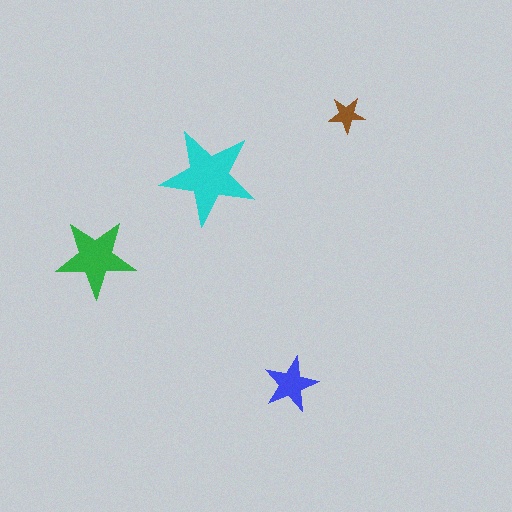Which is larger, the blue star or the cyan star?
The cyan one.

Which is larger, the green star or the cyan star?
The cyan one.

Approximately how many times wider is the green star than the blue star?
About 1.5 times wider.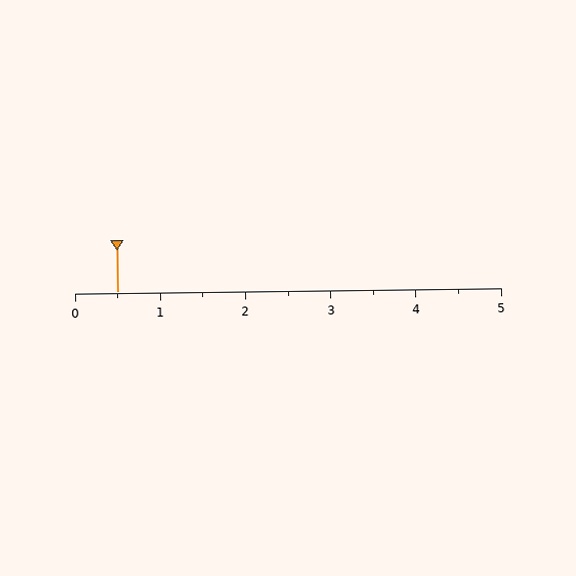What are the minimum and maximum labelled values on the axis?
The axis runs from 0 to 5.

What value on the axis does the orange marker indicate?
The marker indicates approximately 0.5.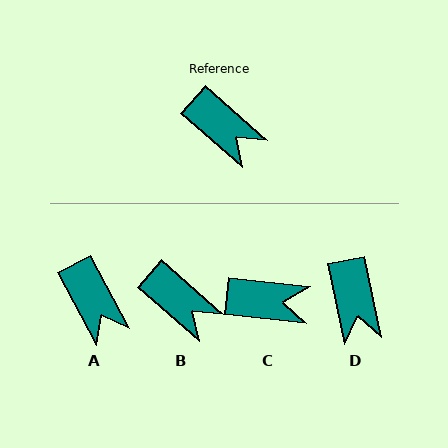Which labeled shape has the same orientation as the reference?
B.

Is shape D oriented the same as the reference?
No, it is off by about 37 degrees.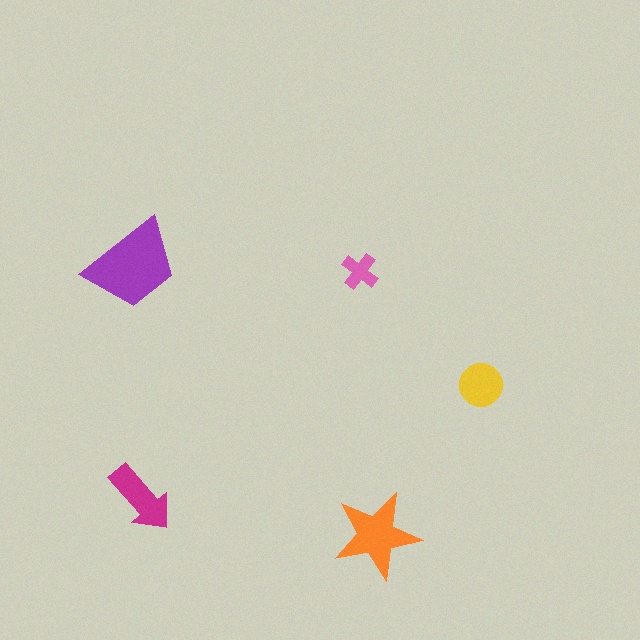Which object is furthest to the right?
The yellow circle is rightmost.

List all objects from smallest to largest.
The pink cross, the yellow circle, the magenta arrow, the orange star, the purple trapezoid.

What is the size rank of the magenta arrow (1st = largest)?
3rd.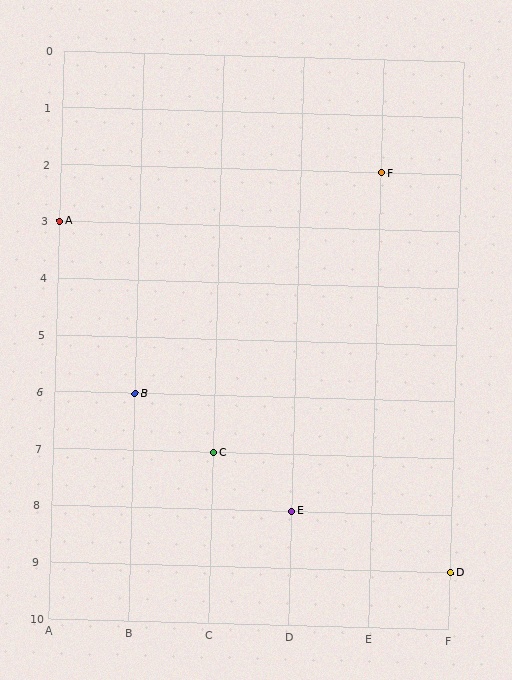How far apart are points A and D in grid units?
Points A and D are 5 columns and 6 rows apart (about 7.8 grid units diagonally).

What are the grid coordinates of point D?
Point D is at grid coordinates (F, 9).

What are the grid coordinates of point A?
Point A is at grid coordinates (A, 3).